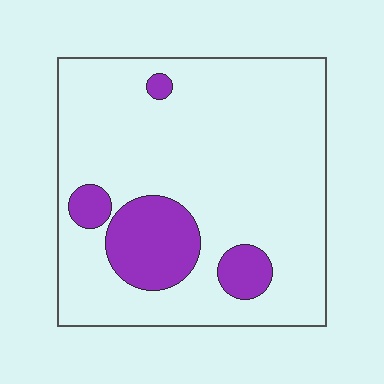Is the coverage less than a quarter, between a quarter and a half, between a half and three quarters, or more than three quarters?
Less than a quarter.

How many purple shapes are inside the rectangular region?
4.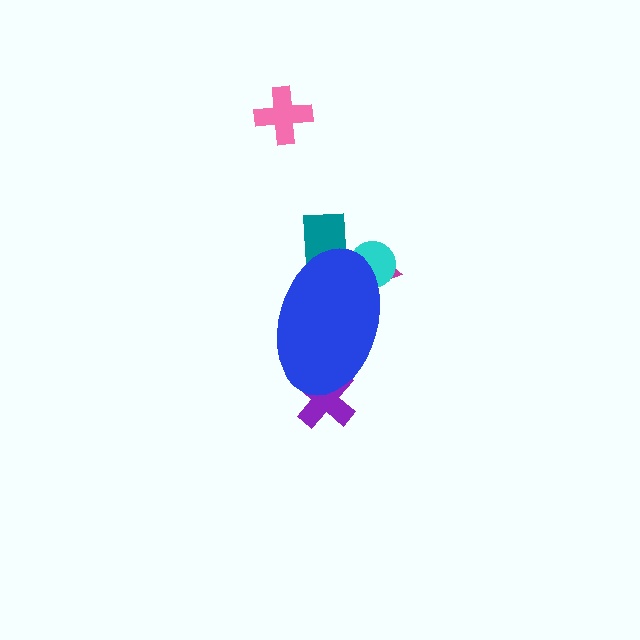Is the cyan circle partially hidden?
Yes, the cyan circle is partially hidden behind the blue ellipse.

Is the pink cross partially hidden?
No, the pink cross is fully visible.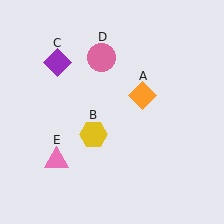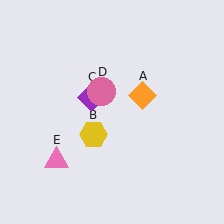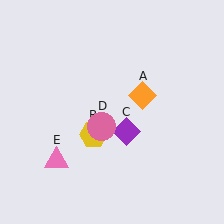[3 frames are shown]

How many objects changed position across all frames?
2 objects changed position: purple diamond (object C), pink circle (object D).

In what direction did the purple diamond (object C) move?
The purple diamond (object C) moved down and to the right.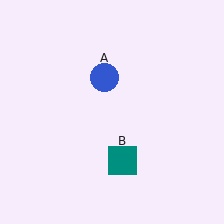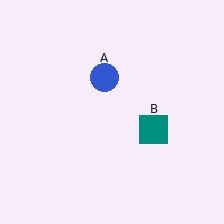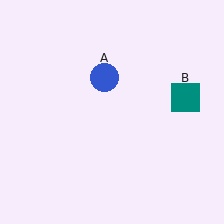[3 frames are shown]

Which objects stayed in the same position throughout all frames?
Blue circle (object A) remained stationary.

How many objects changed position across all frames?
1 object changed position: teal square (object B).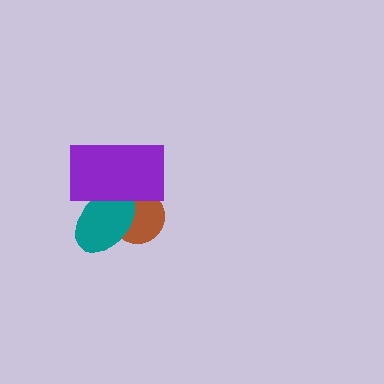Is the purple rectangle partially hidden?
No, no other shape covers it.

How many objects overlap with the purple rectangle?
2 objects overlap with the purple rectangle.